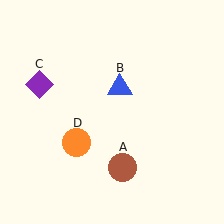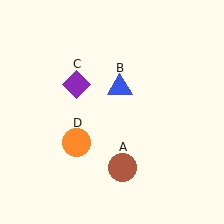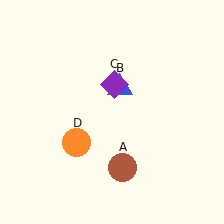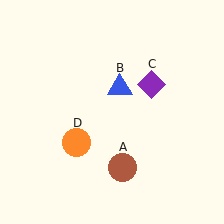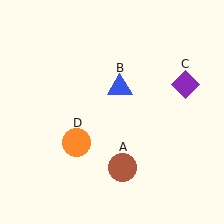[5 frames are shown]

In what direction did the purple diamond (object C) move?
The purple diamond (object C) moved right.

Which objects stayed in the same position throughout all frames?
Brown circle (object A) and blue triangle (object B) and orange circle (object D) remained stationary.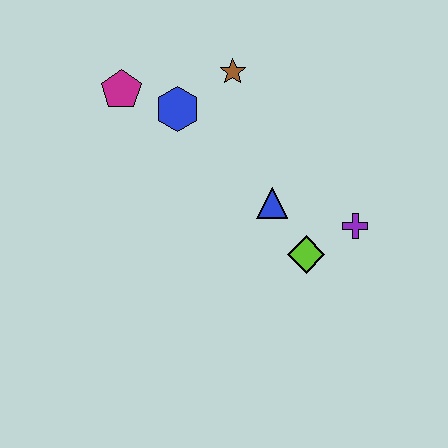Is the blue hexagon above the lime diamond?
Yes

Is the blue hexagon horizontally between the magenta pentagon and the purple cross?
Yes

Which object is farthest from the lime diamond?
The magenta pentagon is farthest from the lime diamond.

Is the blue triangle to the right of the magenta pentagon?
Yes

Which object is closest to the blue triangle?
The lime diamond is closest to the blue triangle.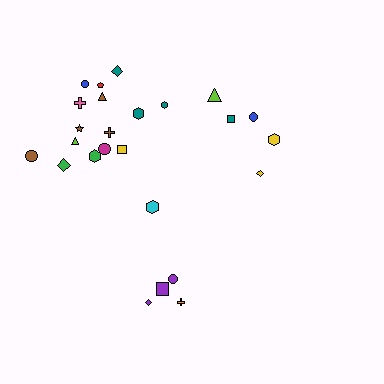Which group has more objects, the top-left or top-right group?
The top-left group.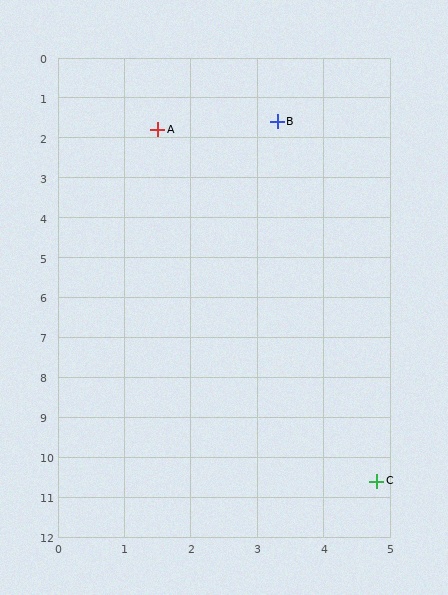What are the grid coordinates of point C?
Point C is at approximately (4.8, 10.6).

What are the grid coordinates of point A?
Point A is at approximately (1.5, 1.8).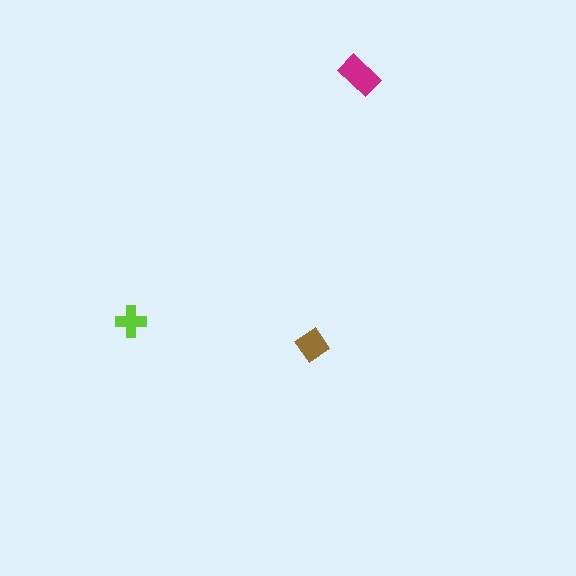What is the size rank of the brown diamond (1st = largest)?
2nd.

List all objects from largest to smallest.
The magenta rectangle, the brown diamond, the lime cross.